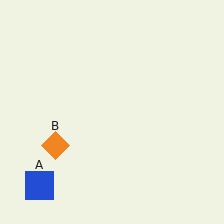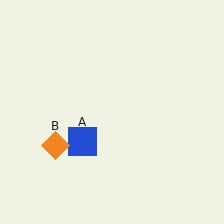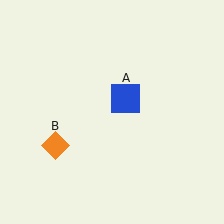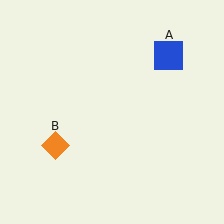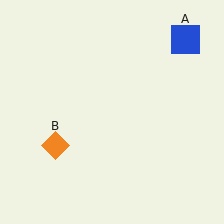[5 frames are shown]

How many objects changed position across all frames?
1 object changed position: blue square (object A).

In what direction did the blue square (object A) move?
The blue square (object A) moved up and to the right.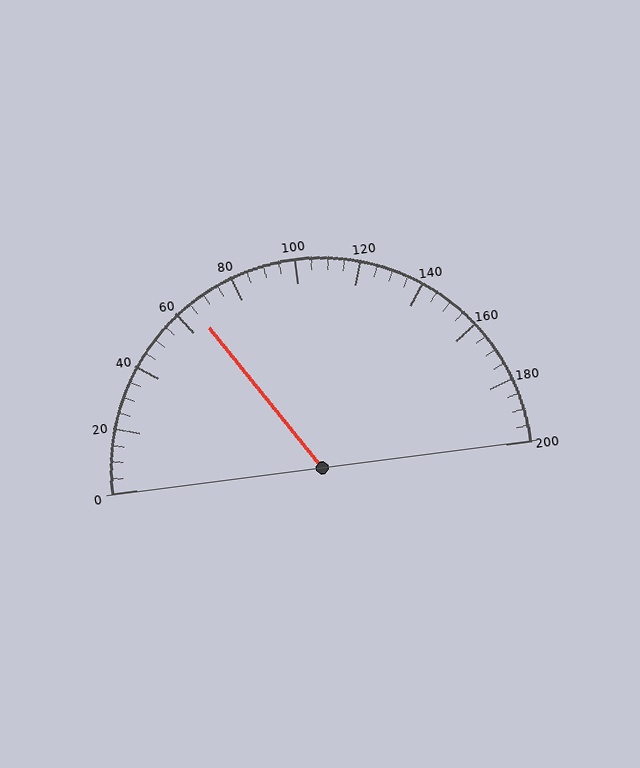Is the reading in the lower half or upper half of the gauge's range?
The reading is in the lower half of the range (0 to 200).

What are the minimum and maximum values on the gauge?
The gauge ranges from 0 to 200.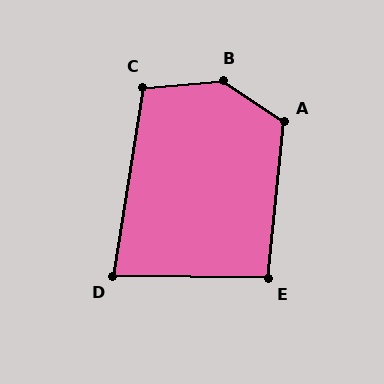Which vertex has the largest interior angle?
B, at approximately 141 degrees.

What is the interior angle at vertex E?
Approximately 95 degrees (approximately right).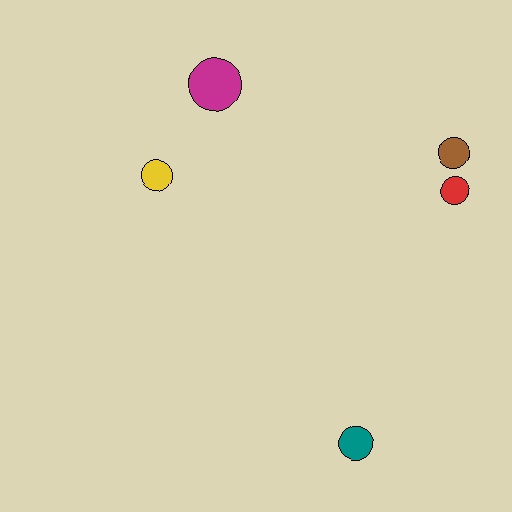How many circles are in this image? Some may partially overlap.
There are 5 circles.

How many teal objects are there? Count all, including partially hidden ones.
There is 1 teal object.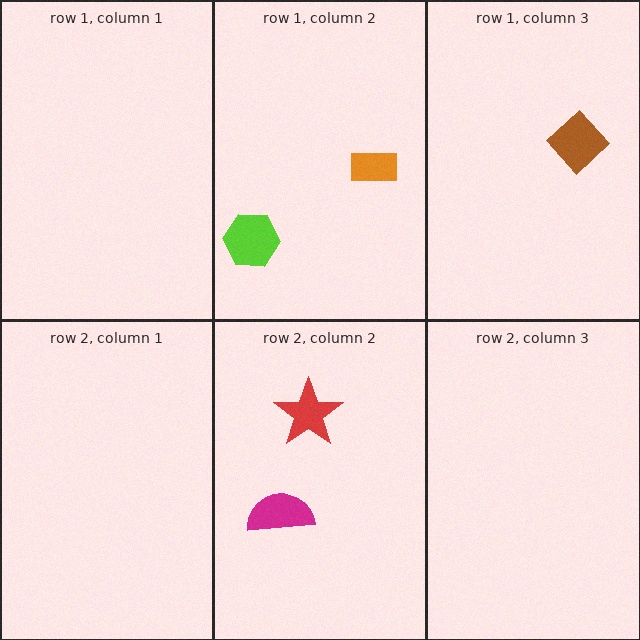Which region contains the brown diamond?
The row 1, column 3 region.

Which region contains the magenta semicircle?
The row 2, column 2 region.